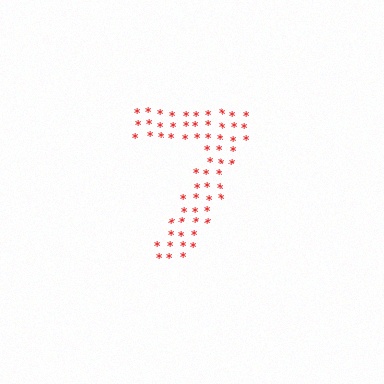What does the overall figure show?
The overall figure shows the digit 7.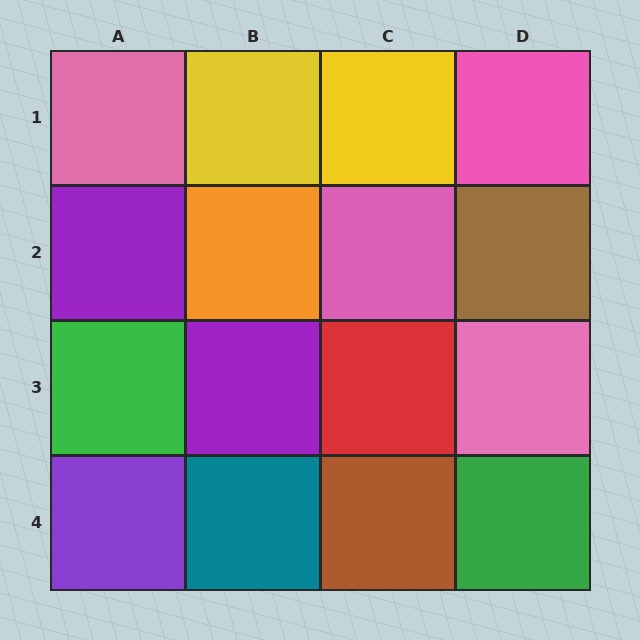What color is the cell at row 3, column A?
Green.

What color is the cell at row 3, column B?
Purple.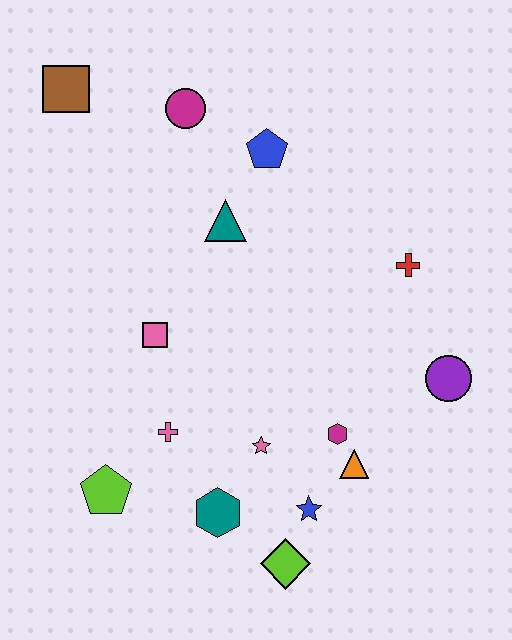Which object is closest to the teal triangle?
The blue pentagon is closest to the teal triangle.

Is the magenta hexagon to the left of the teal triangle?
No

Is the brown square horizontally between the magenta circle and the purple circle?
No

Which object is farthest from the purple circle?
The brown square is farthest from the purple circle.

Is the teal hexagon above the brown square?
No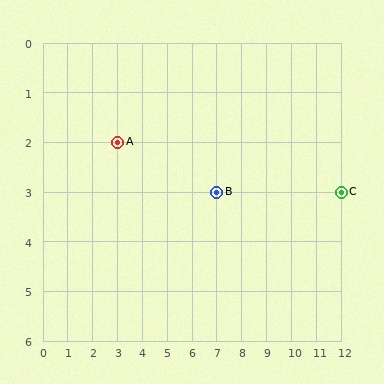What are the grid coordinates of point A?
Point A is at grid coordinates (3, 2).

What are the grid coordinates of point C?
Point C is at grid coordinates (12, 3).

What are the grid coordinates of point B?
Point B is at grid coordinates (7, 3).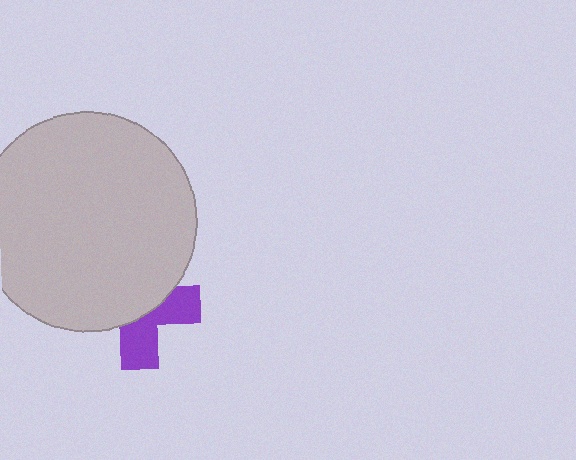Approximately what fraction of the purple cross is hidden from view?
Roughly 59% of the purple cross is hidden behind the light gray circle.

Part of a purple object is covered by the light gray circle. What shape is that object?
It is a cross.